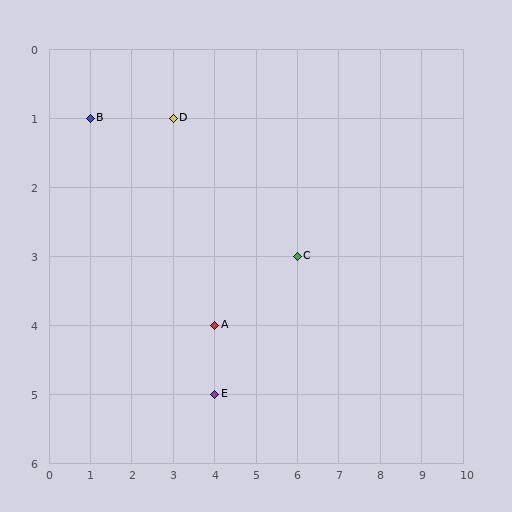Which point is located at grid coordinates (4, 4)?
Point A is at (4, 4).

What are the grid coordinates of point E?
Point E is at grid coordinates (4, 5).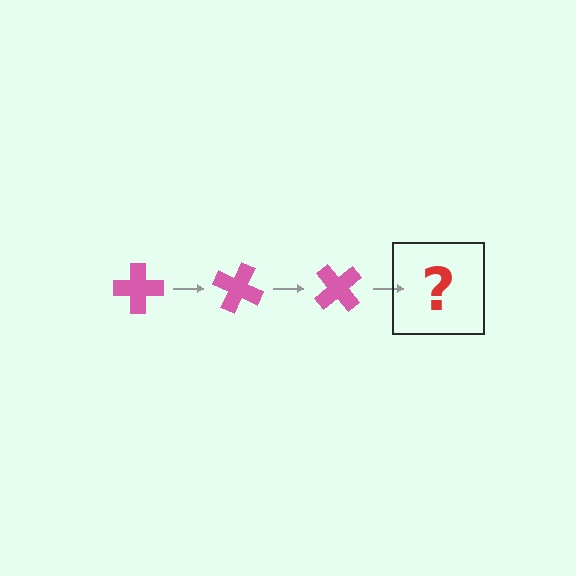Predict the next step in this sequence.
The next step is a pink cross rotated 75 degrees.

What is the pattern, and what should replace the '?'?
The pattern is that the cross rotates 25 degrees each step. The '?' should be a pink cross rotated 75 degrees.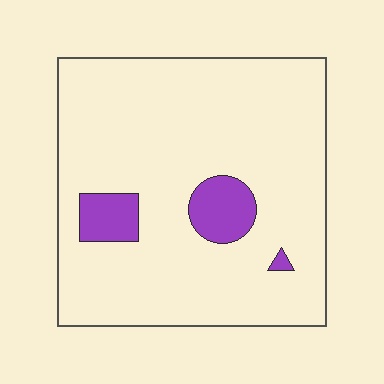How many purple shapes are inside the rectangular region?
3.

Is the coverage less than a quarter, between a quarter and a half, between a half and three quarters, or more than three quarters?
Less than a quarter.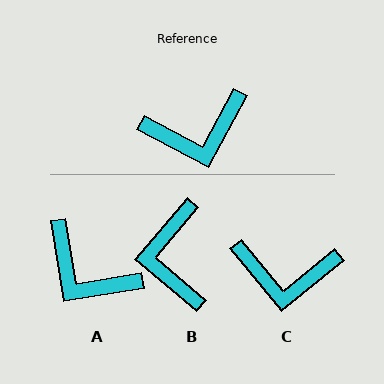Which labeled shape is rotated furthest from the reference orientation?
B, about 102 degrees away.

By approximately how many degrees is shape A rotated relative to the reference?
Approximately 53 degrees clockwise.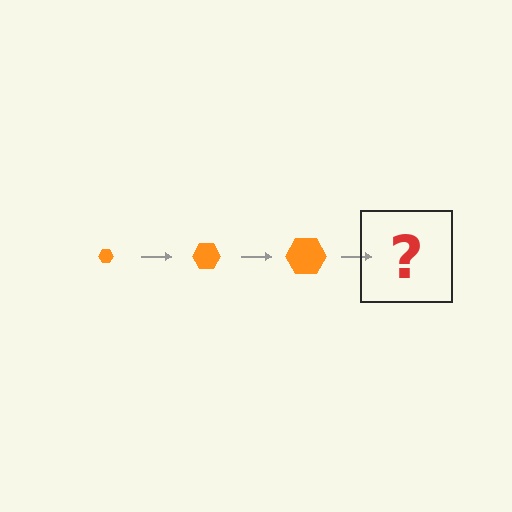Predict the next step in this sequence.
The next step is an orange hexagon, larger than the previous one.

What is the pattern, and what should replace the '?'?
The pattern is that the hexagon gets progressively larger each step. The '?' should be an orange hexagon, larger than the previous one.